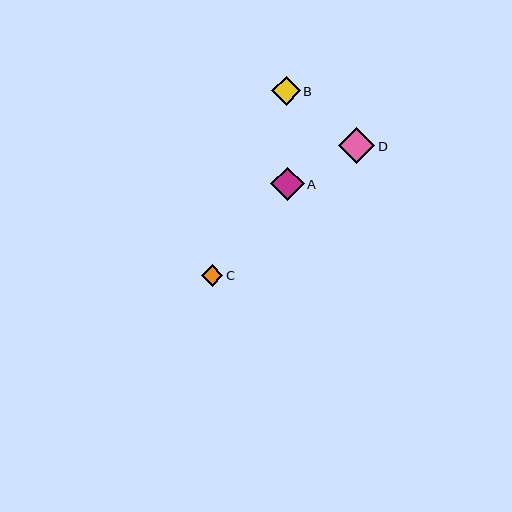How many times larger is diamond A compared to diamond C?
Diamond A is approximately 1.6 times the size of diamond C.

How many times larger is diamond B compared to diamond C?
Diamond B is approximately 1.4 times the size of diamond C.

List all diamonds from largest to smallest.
From largest to smallest: D, A, B, C.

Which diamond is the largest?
Diamond D is the largest with a size of approximately 36 pixels.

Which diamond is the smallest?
Diamond C is the smallest with a size of approximately 21 pixels.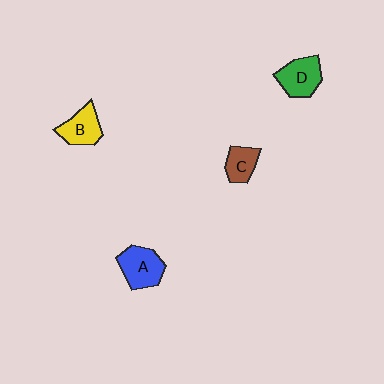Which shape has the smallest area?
Shape C (brown).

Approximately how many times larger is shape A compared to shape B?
Approximately 1.2 times.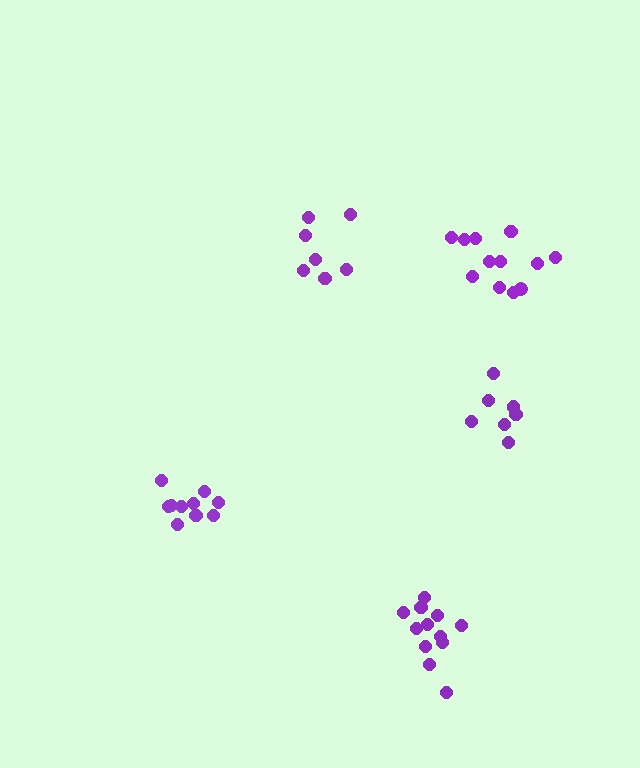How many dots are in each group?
Group 1: 7 dots, Group 2: 12 dots, Group 3: 12 dots, Group 4: 10 dots, Group 5: 7 dots (48 total).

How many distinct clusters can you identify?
There are 5 distinct clusters.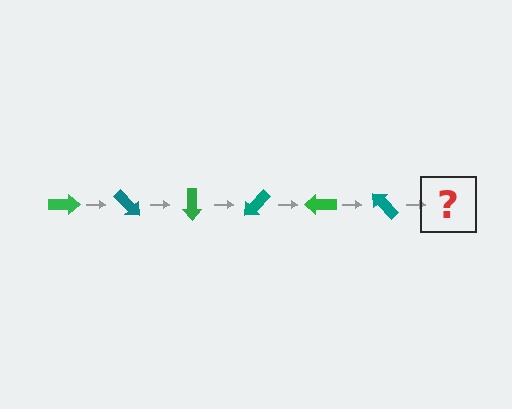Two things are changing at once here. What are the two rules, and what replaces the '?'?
The two rules are that it rotates 45 degrees each step and the color cycles through green and teal. The '?' should be a green arrow, rotated 270 degrees from the start.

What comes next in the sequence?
The next element should be a green arrow, rotated 270 degrees from the start.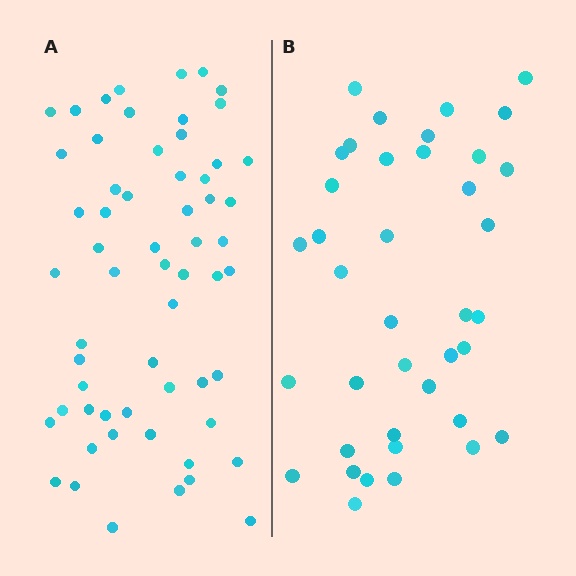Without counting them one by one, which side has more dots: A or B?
Region A (the left region) has more dots.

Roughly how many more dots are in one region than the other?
Region A has approximately 20 more dots than region B.